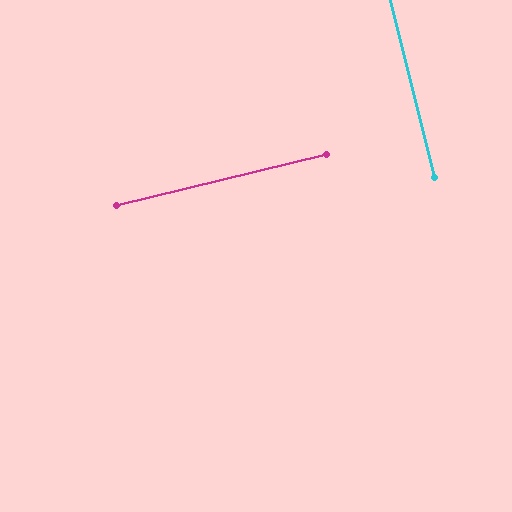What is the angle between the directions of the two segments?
Approximately 90 degrees.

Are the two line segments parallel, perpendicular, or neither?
Perpendicular — they meet at approximately 90°.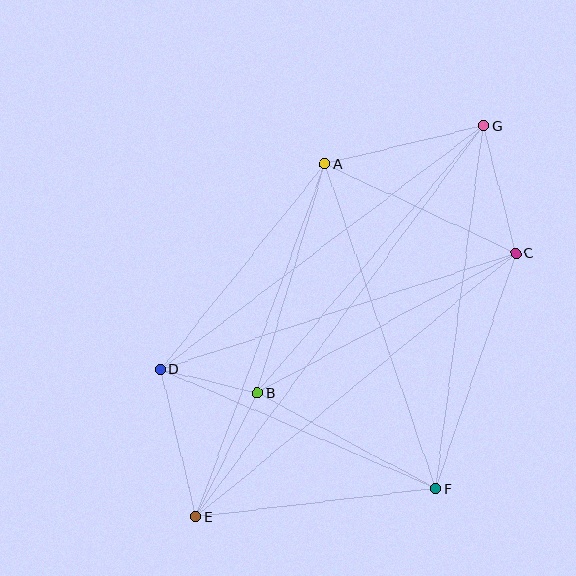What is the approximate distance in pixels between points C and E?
The distance between C and E is approximately 414 pixels.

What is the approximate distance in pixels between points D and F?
The distance between D and F is approximately 300 pixels.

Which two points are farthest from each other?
Points E and G are farthest from each other.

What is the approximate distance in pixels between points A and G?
The distance between A and G is approximately 163 pixels.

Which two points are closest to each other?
Points B and D are closest to each other.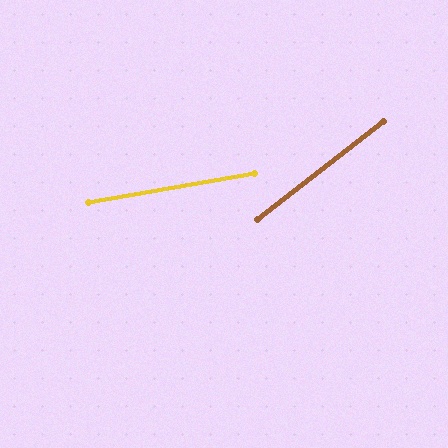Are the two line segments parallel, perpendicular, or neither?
Neither parallel nor perpendicular — they differ by about 28°.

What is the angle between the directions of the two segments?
Approximately 28 degrees.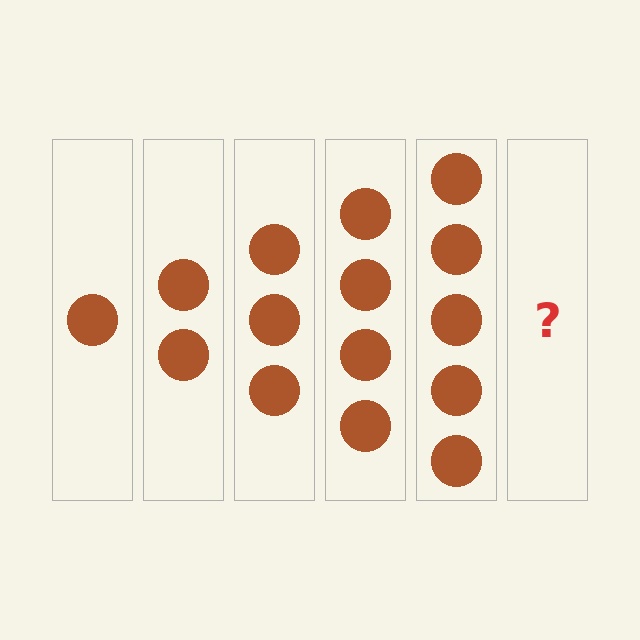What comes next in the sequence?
The next element should be 6 circles.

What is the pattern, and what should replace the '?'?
The pattern is that each step adds one more circle. The '?' should be 6 circles.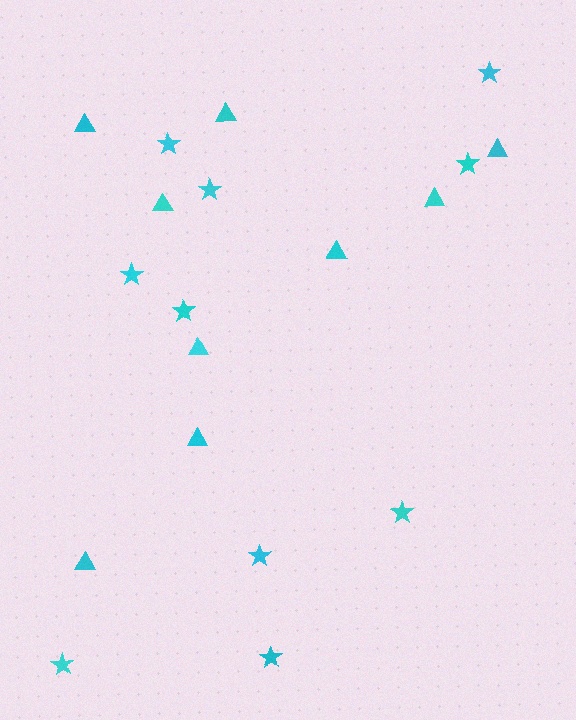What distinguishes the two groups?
There are 2 groups: one group of triangles (9) and one group of stars (10).